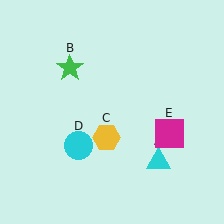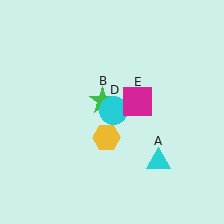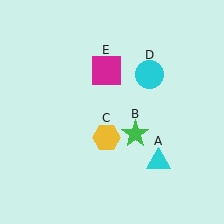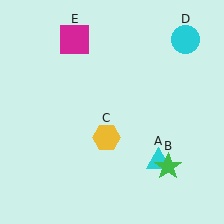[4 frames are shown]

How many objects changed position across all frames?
3 objects changed position: green star (object B), cyan circle (object D), magenta square (object E).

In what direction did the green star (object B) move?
The green star (object B) moved down and to the right.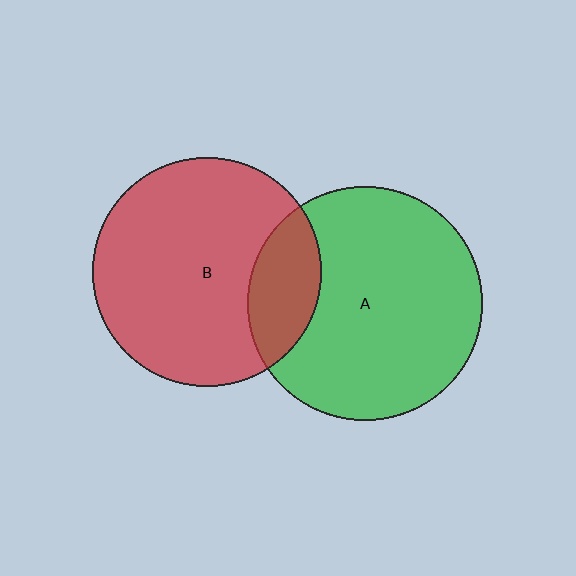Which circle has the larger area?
Circle A (green).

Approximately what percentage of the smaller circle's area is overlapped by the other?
Approximately 20%.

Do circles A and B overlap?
Yes.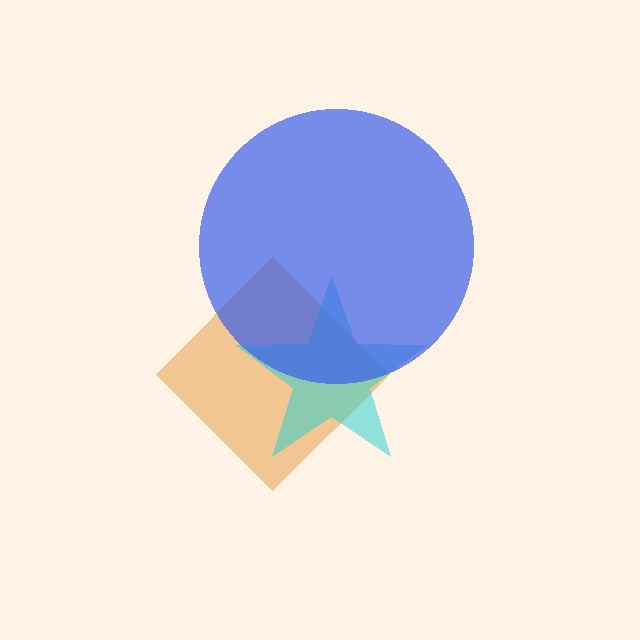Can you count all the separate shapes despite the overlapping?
Yes, there are 3 separate shapes.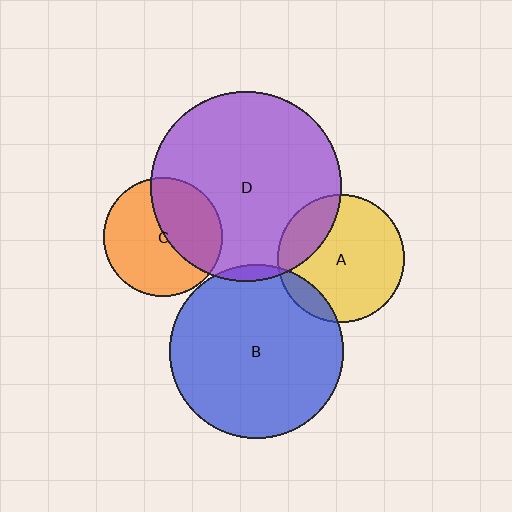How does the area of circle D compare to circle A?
Approximately 2.2 times.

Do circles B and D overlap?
Yes.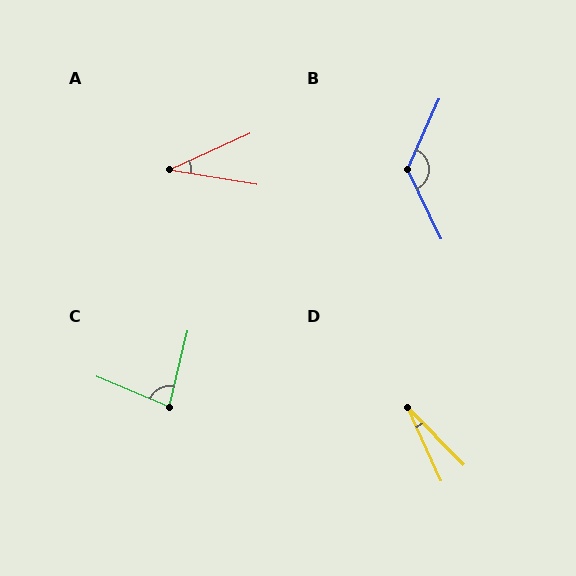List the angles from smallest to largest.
D (20°), A (34°), C (81°), B (131°).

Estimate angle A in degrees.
Approximately 34 degrees.